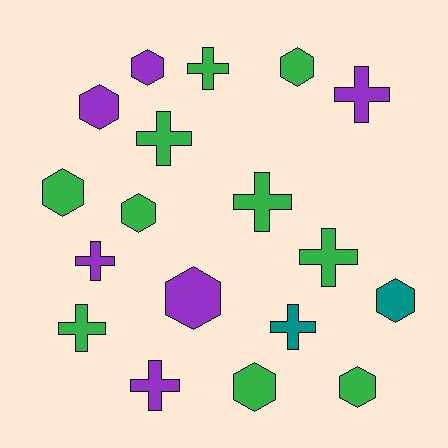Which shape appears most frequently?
Cross, with 9 objects.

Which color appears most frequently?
Green, with 10 objects.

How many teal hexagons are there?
There is 1 teal hexagon.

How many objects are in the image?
There are 18 objects.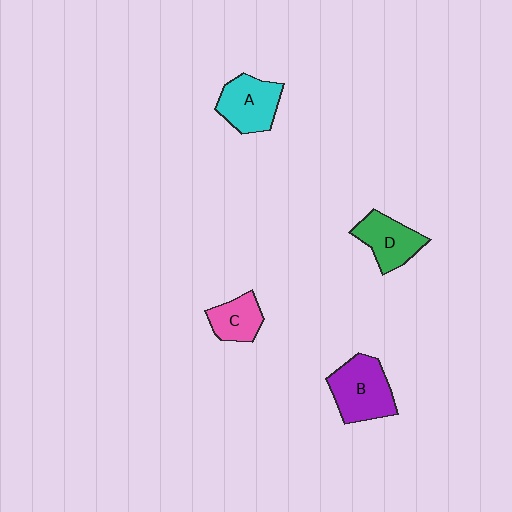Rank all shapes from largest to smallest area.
From largest to smallest: B (purple), A (cyan), D (green), C (pink).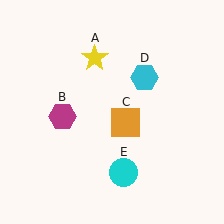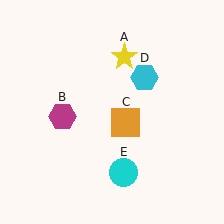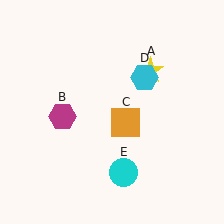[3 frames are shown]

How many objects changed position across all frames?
1 object changed position: yellow star (object A).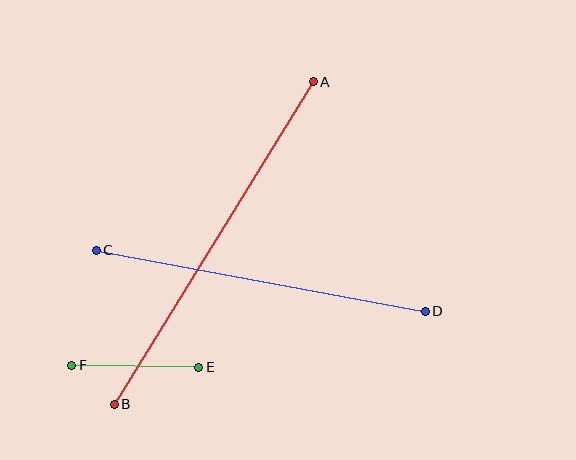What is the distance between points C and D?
The distance is approximately 335 pixels.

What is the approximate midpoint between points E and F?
The midpoint is at approximately (135, 366) pixels.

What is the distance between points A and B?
The distance is approximately 379 pixels.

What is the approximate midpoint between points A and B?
The midpoint is at approximately (214, 243) pixels.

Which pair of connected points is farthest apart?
Points A and B are farthest apart.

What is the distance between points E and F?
The distance is approximately 127 pixels.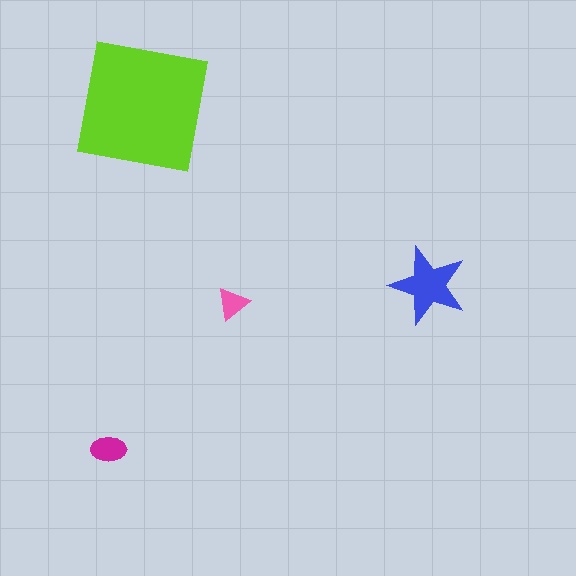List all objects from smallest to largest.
The pink triangle, the magenta ellipse, the blue star, the lime square.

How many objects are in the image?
There are 4 objects in the image.